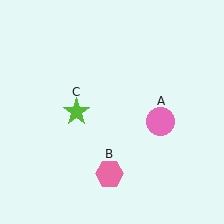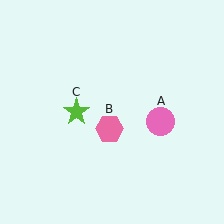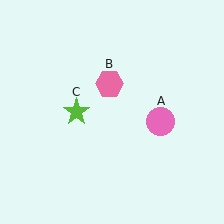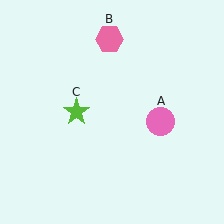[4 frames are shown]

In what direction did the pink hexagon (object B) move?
The pink hexagon (object B) moved up.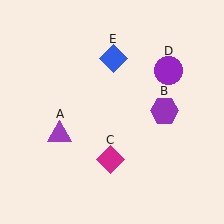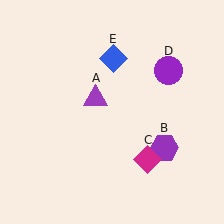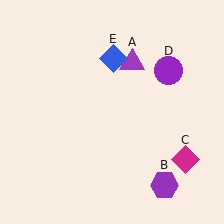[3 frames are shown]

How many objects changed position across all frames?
3 objects changed position: purple triangle (object A), purple hexagon (object B), magenta diamond (object C).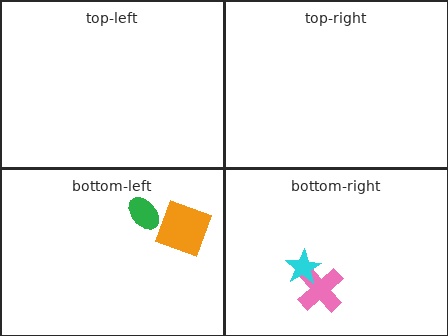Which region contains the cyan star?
The bottom-right region.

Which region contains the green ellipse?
The bottom-left region.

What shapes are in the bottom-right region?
The pink cross, the cyan star.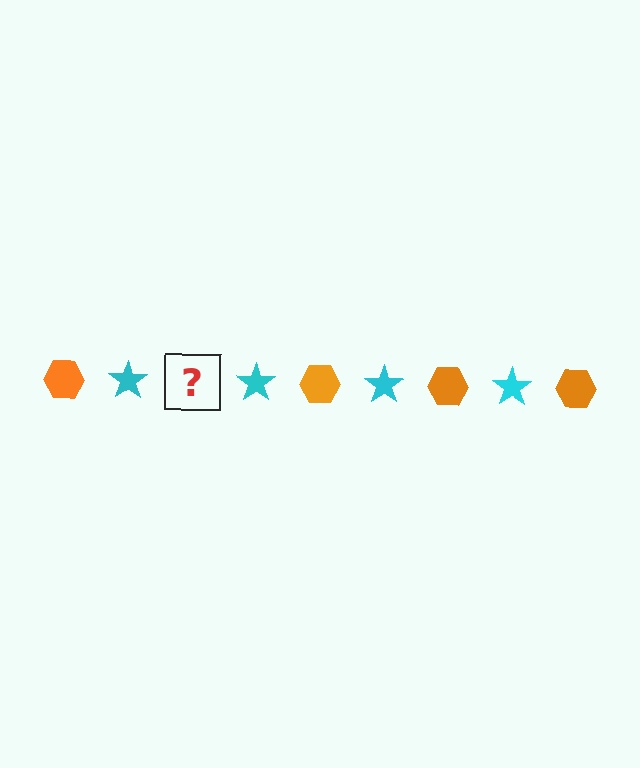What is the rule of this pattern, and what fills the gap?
The rule is that the pattern alternates between orange hexagon and cyan star. The gap should be filled with an orange hexagon.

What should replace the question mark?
The question mark should be replaced with an orange hexagon.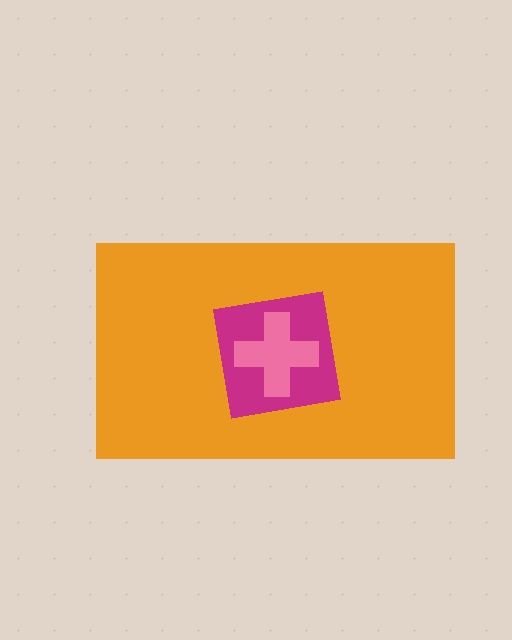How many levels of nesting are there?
3.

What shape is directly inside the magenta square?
The pink cross.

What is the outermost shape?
The orange rectangle.